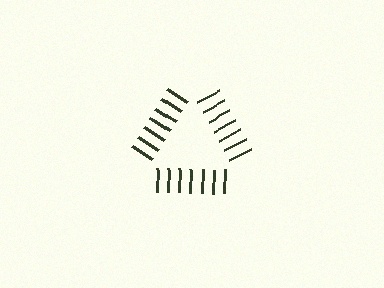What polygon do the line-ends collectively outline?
An illusory triangle — the line segments terminate on its edges but no continuous stroke is drawn.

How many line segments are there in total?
21 — 7 along each of the 3 edges.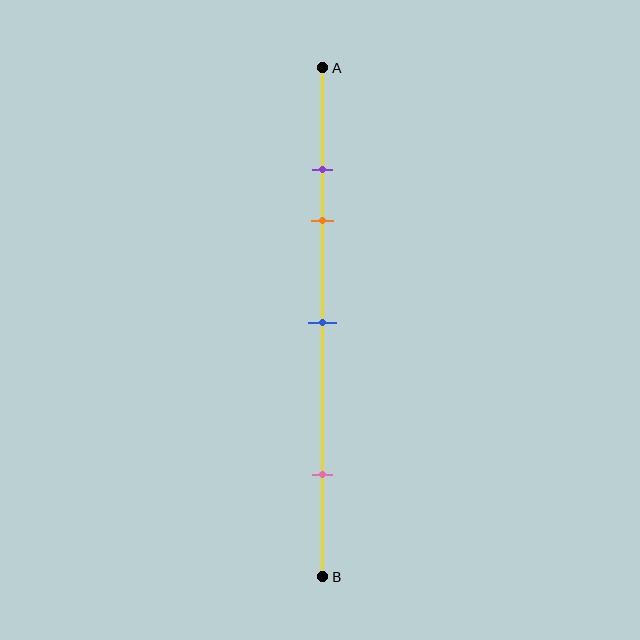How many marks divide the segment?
There are 4 marks dividing the segment.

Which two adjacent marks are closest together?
The purple and orange marks are the closest adjacent pair.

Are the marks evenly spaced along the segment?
No, the marks are not evenly spaced.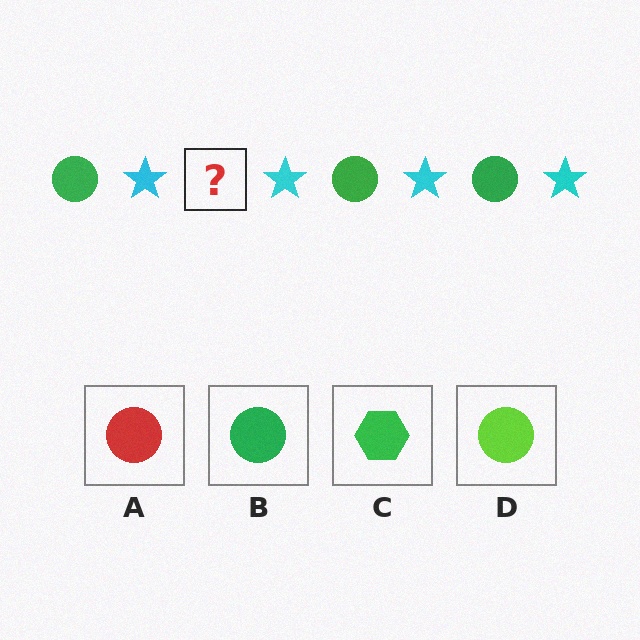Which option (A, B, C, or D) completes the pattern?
B.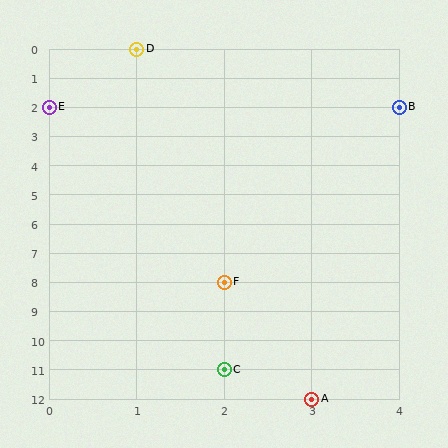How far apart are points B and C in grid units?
Points B and C are 2 columns and 9 rows apart (about 9.2 grid units diagonally).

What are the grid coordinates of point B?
Point B is at grid coordinates (4, 2).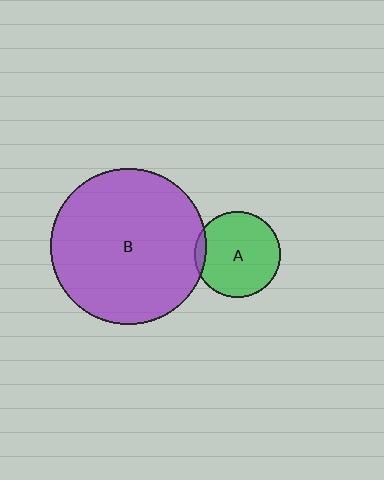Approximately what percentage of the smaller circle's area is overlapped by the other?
Approximately 5%.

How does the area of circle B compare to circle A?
Approximately 3.3 times.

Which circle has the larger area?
Circle B (purple).